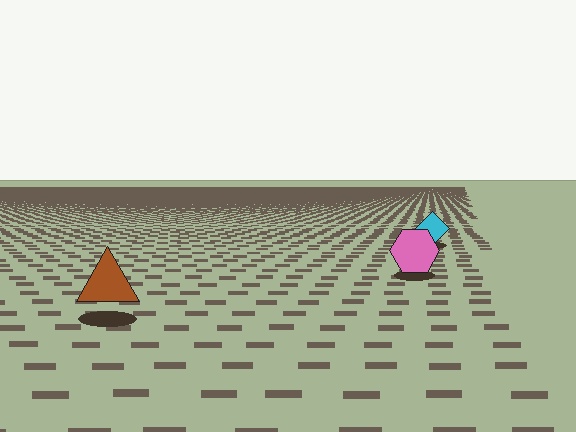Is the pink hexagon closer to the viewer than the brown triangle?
No. The brown triangle is closer — you can tell from the texture gradient: the ground texture is coarser near it.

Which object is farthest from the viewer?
The cyan diamond is farthest from the viewer. It appears smaller and the ground texture around it is denser.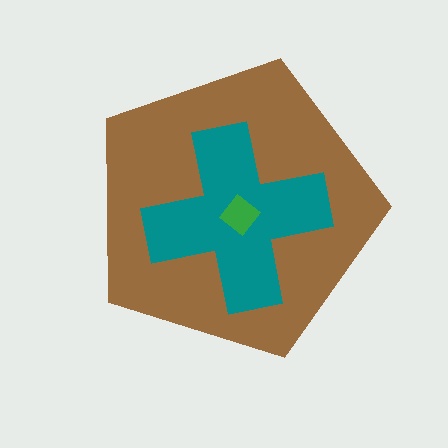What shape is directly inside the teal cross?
The green diamond.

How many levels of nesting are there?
3.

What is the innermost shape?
The green diamond.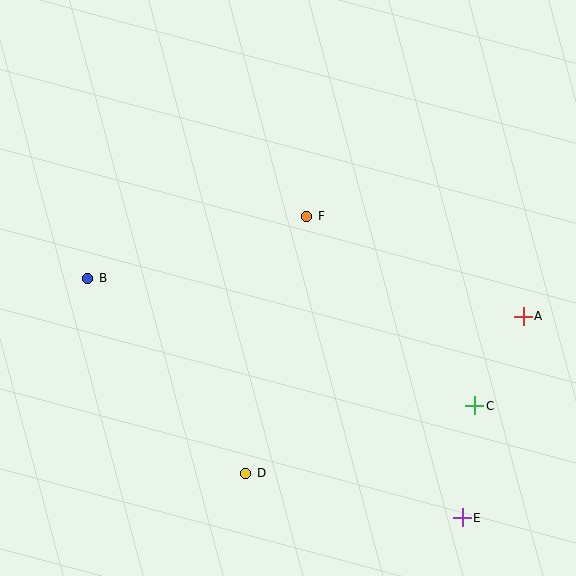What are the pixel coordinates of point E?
Point E is at (462, 518).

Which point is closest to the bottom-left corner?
Point D is closest to the bottom-left corner.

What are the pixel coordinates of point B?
Point B is at (88, 278).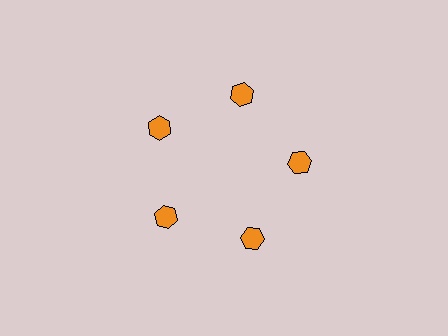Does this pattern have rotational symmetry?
Yes, this pattern has 5-fold rotational symmetry. It looks the same after rotating 72 degrees around the center.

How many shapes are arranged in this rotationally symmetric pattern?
There are 5 shapes, arranged in 5 groups of 1.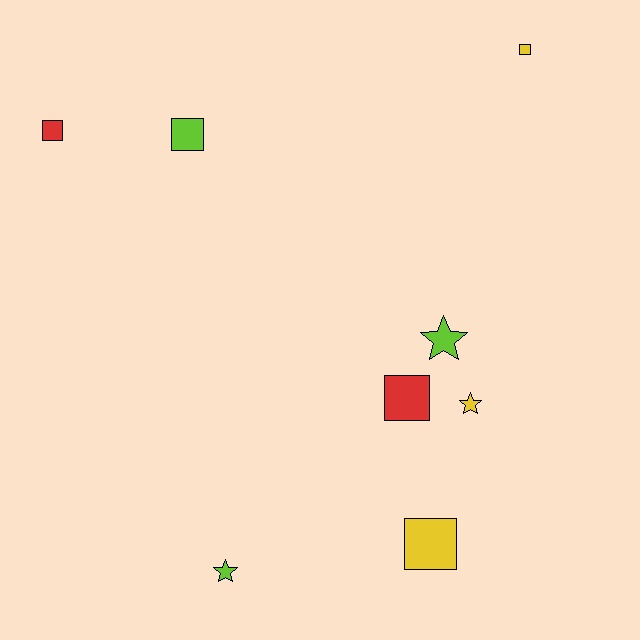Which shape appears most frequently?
Square, with 5 objects.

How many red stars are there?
There are no red stars.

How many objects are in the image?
There are 8 objects.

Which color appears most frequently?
Lime, with 3 objects.